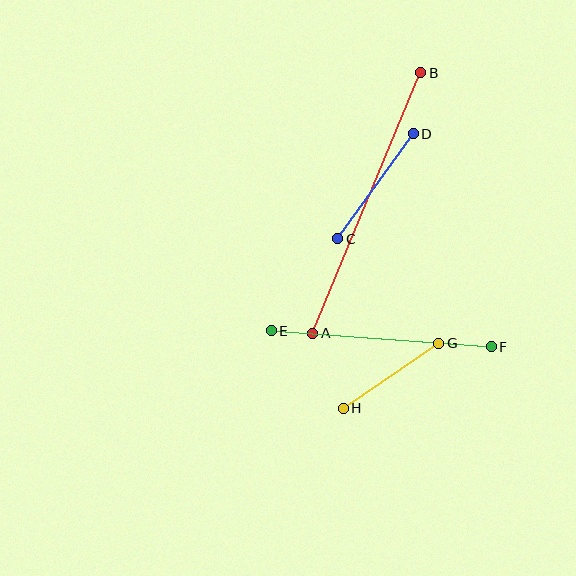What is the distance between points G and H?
The distance is approximately 115 pixels.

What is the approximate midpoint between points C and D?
The midpoint is at approximately (375, 186) pixels.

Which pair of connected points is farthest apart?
Points A and B are farthest apart.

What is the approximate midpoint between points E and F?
The midpoint is at approximately (381, 339) pixels.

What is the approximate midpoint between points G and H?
The midpoint is at approximately (391, 376) pixels.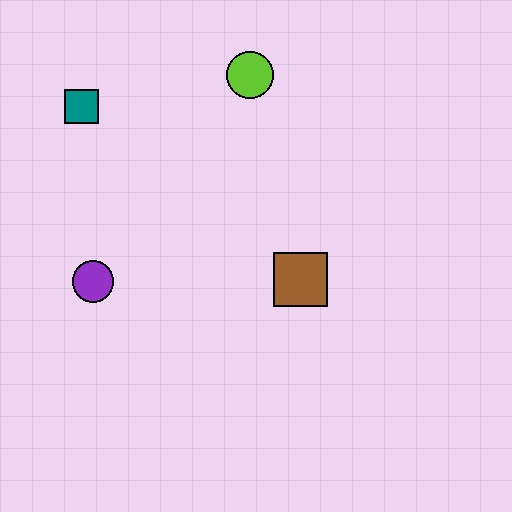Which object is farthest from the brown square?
The teal square is farthest from the brown square.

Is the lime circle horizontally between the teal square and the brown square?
Yes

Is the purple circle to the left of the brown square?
Yes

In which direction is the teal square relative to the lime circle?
The teal square is to the left of the lime circle.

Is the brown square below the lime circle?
Yes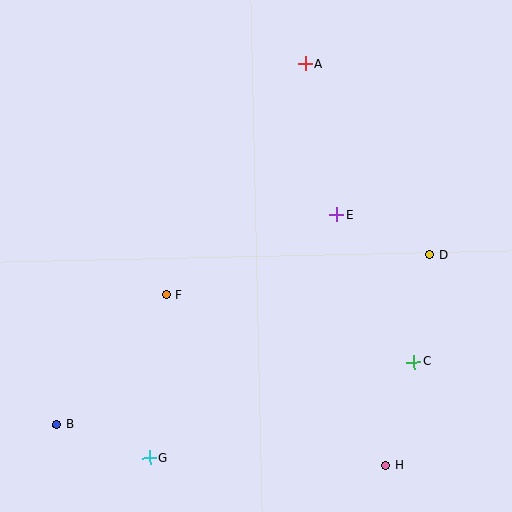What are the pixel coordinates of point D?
Point D is at (430, 255).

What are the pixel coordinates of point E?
Point E is at (337, 215).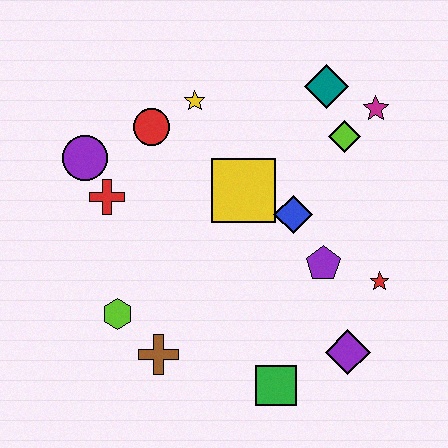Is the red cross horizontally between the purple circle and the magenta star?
Yes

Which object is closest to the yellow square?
The blue diamond is closest to the yellow square.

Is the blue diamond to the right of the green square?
Yes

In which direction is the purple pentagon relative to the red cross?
The purple pentagon is to the right of the red cross.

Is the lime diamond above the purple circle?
Yes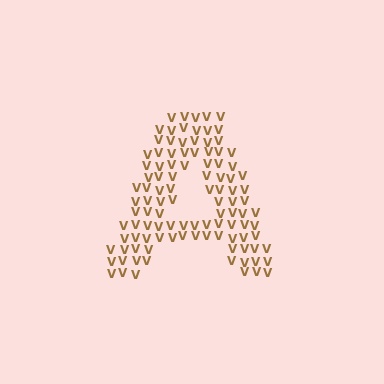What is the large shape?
The large shape is the letter A.